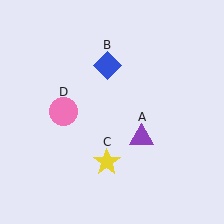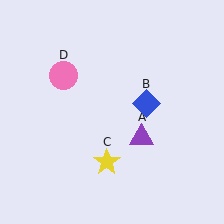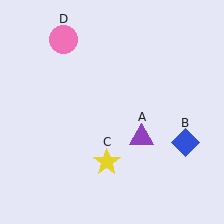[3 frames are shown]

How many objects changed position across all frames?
2 objects changed position: blue diamond (object B), pink circle (object D).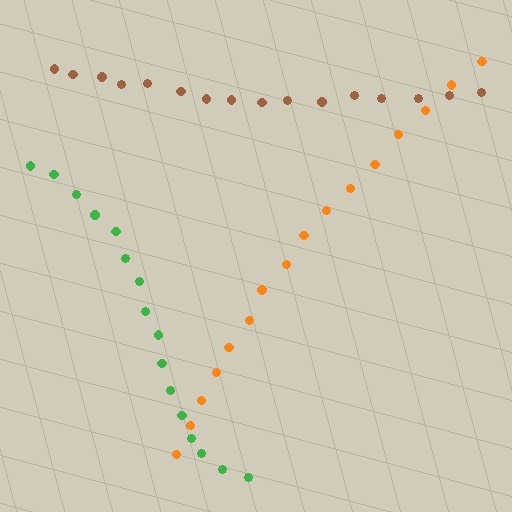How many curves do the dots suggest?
There are 3 distinct paths.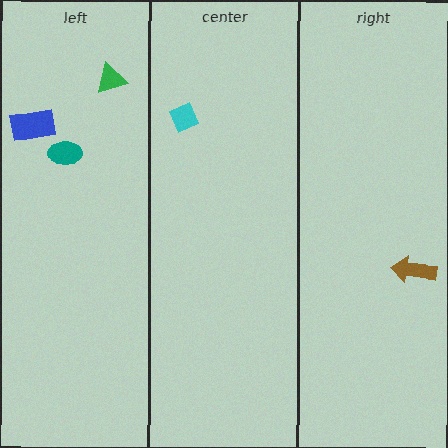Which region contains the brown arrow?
The right region.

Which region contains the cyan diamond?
The center region.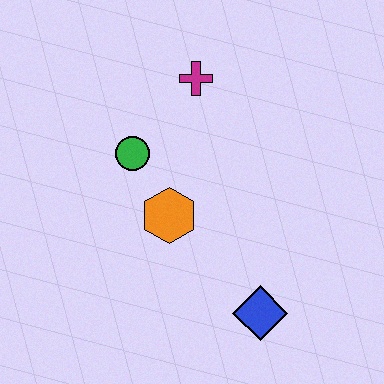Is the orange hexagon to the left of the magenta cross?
Yes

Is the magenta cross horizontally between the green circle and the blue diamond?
Yes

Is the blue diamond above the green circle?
No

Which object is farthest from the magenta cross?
The blue diamond is farthest from the magenta cross.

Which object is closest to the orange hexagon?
The green circle is closest to the orange hexagon.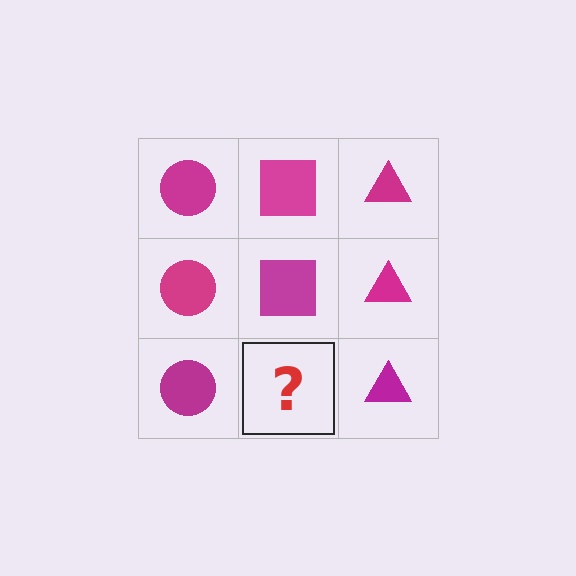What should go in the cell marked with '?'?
The missing cell should contain a magenta square.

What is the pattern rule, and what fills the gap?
The rule is that each column has a consistent shape. The gap should be filled with a magenta square.